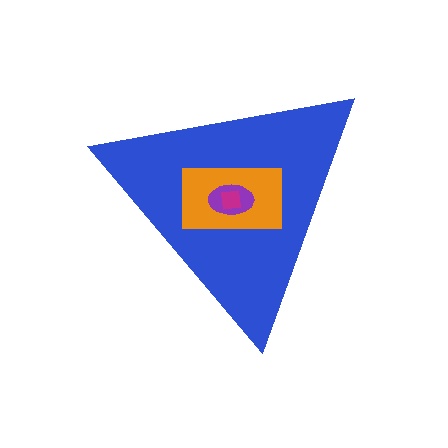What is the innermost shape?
The magenta square.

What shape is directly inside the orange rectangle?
The purple ellipse.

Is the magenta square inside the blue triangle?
Yes.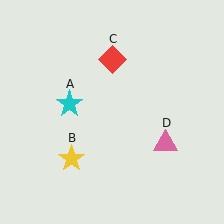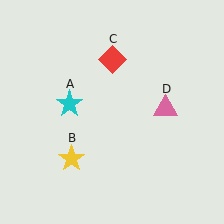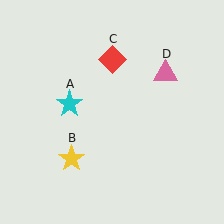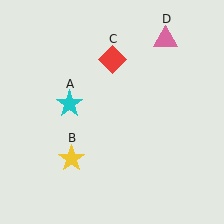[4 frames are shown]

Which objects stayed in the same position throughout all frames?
Cyan star (object A) and yellow star (object B) and red diamond (object C) remained stationary.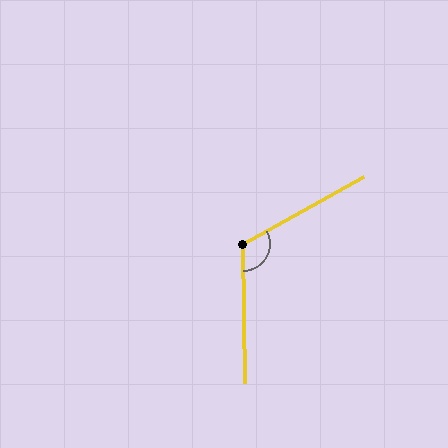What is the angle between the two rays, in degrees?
Approximately 118 degrees.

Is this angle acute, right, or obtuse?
It is obtuse.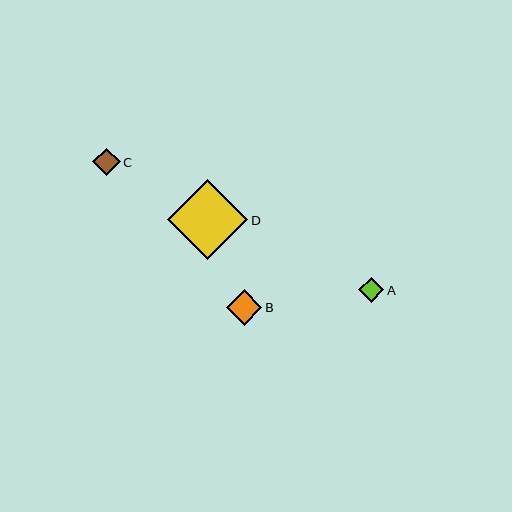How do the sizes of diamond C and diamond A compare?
Diamond C and diamond A are approximately the same size.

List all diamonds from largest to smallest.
From largest to smallest: D, B, C, A.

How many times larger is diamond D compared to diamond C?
Diamond D is approximately 2.9 times the size of diamond C.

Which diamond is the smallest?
Diamond A is the smallest with a size of approximately 25 pixels.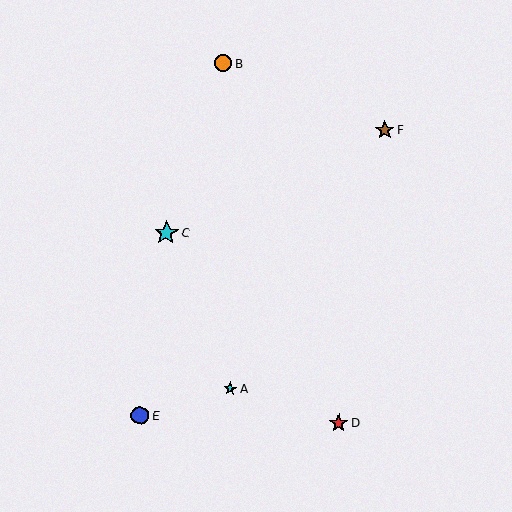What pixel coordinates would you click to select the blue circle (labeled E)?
Click at (140, 415) to select the blue circle E.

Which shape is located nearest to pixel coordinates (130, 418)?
The blue circle (labeled E) at (140, 415) is nearest to that location.